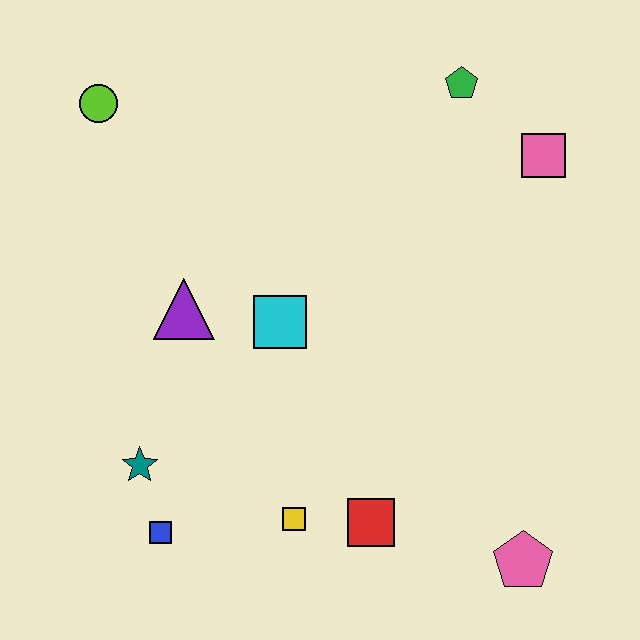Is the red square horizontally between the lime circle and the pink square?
Yes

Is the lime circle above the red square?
Yes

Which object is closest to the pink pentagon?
The red square is closest to the pink pentagon.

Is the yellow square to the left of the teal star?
No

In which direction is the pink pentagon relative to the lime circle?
The pink pentagon is below the lime circle.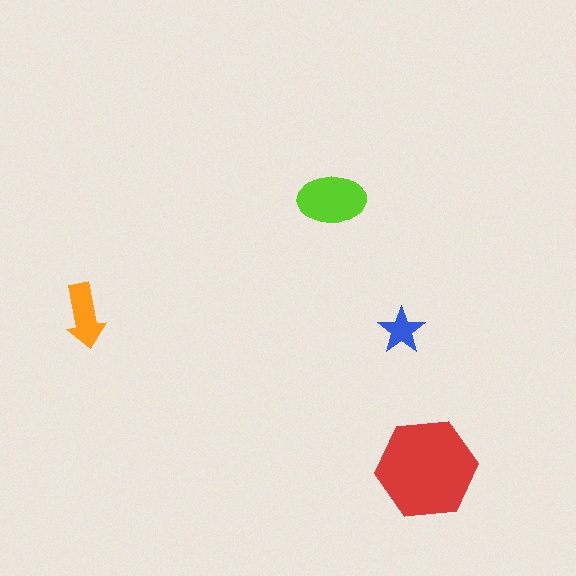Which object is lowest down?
The red hexagon is bottommost.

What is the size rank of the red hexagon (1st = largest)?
1st.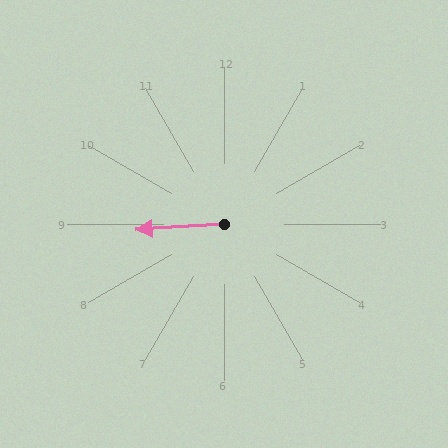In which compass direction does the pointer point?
West.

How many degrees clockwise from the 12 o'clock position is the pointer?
Approximately 267 degrees.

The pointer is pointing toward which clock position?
Roughly 9 o'clock.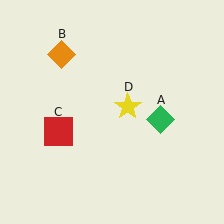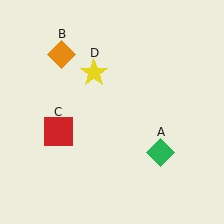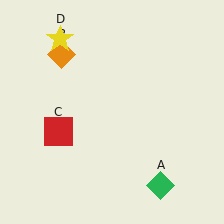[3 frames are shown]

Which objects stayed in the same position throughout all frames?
Orange diamond (object B) and red square (object C) remained stationary.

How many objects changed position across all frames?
2 objects changed position: green diamond (object A), yellow star (object D).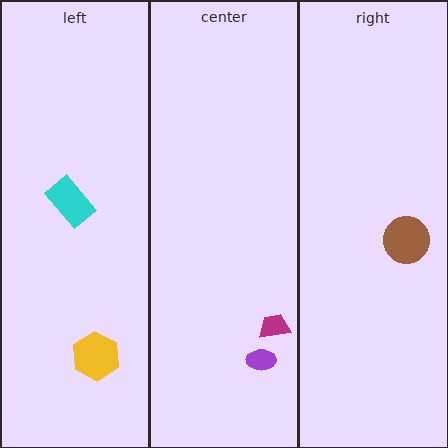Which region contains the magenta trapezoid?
The center region.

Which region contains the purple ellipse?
The center region.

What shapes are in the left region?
The cyan rectangle, the yellow hexagon.